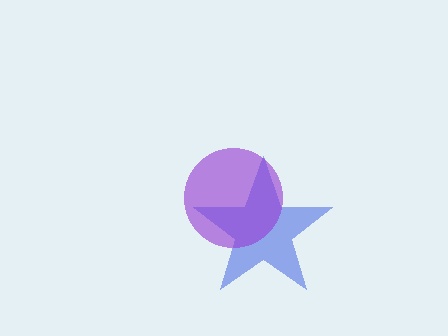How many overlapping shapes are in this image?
There are 2 overlapping shapes in the image.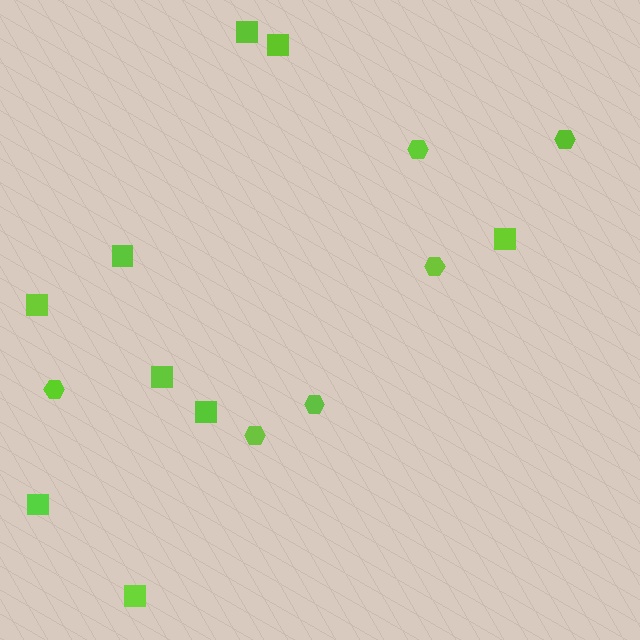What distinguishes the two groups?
There are 2 groups: one group of hexagons (6) and one group of squares (9).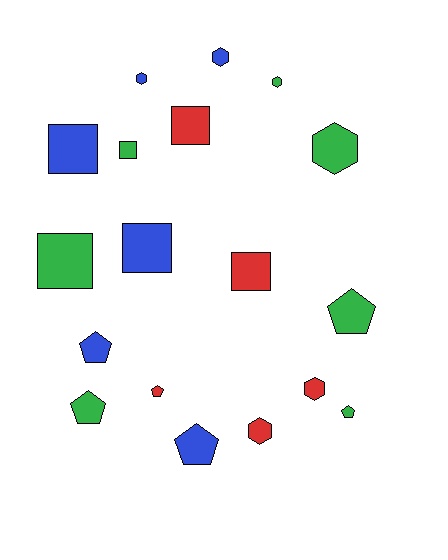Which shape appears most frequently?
Square, with 6 objects.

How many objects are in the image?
There are 18 objects.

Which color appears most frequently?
Green, with 7 objects.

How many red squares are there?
There are 2 red squares.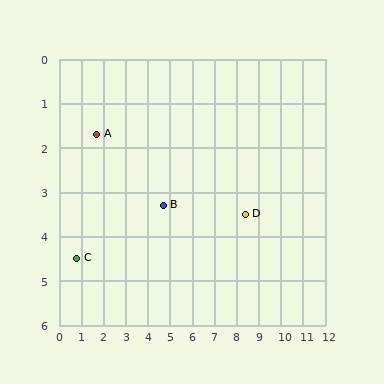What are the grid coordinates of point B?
Point B is at approximately (4.7, 3.3).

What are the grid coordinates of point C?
Point C is at approximately (0.8, 4.5).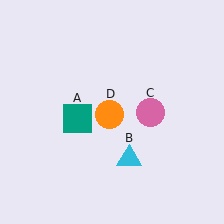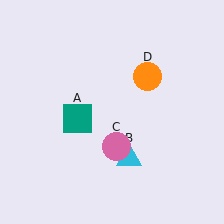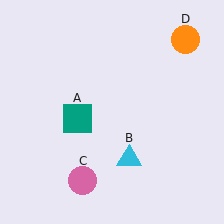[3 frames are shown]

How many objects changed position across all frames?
2 objects changed position: pink circle (object C), orange circle (object D).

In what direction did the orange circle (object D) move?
The orange circle (object D) moved up and to the right.